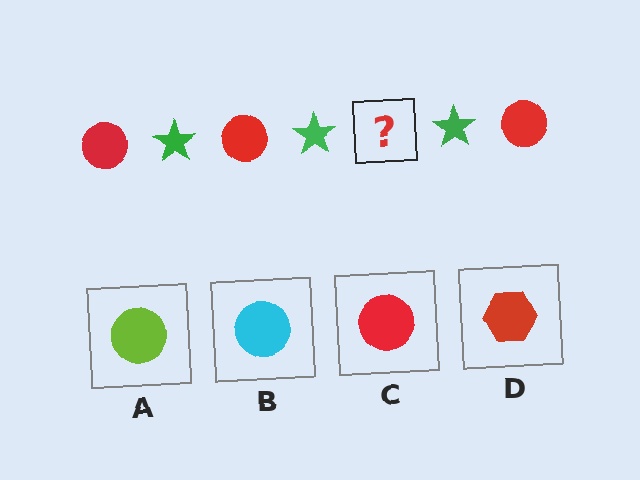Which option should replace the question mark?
Option C.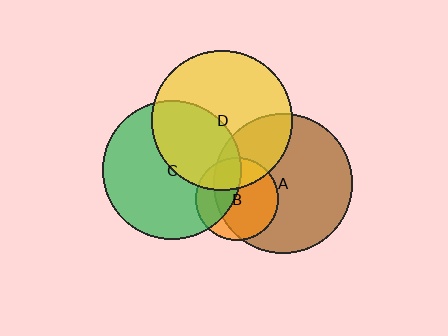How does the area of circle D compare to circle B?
Approximately 2.9 times.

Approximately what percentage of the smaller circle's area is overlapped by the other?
Approximately 25%.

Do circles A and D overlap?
Yes.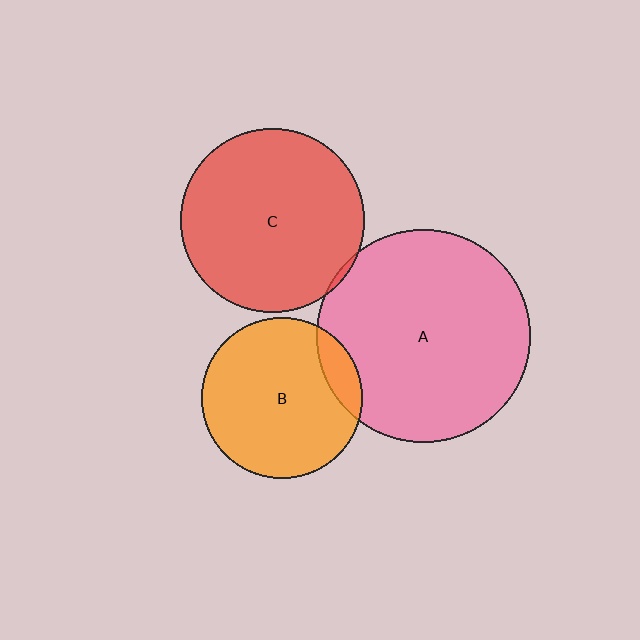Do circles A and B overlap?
Yes.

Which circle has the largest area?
Circle A (pink).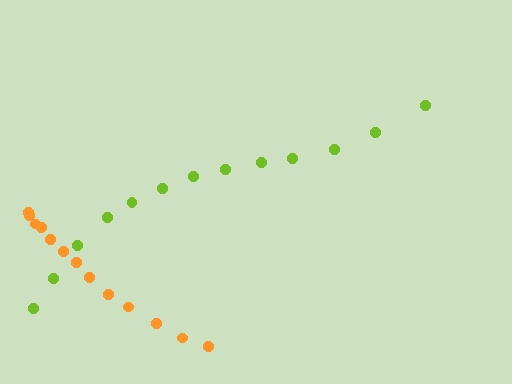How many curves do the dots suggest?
There are 2 distinct paths.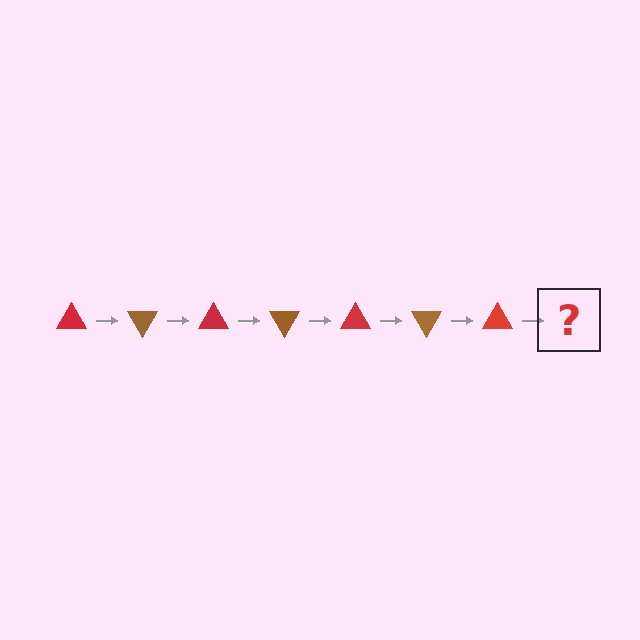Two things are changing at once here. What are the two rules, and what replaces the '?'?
The two rules are that it rotates 60 degrees each step and the color cycles through red and brown. The '?' should be a brown triangle, rotated 420 degrees from the start.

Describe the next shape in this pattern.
It should be a brown triangle, rotated 420 degrees from the start.